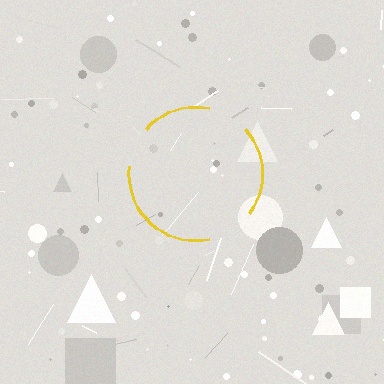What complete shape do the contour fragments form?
The contour fragments form a circle.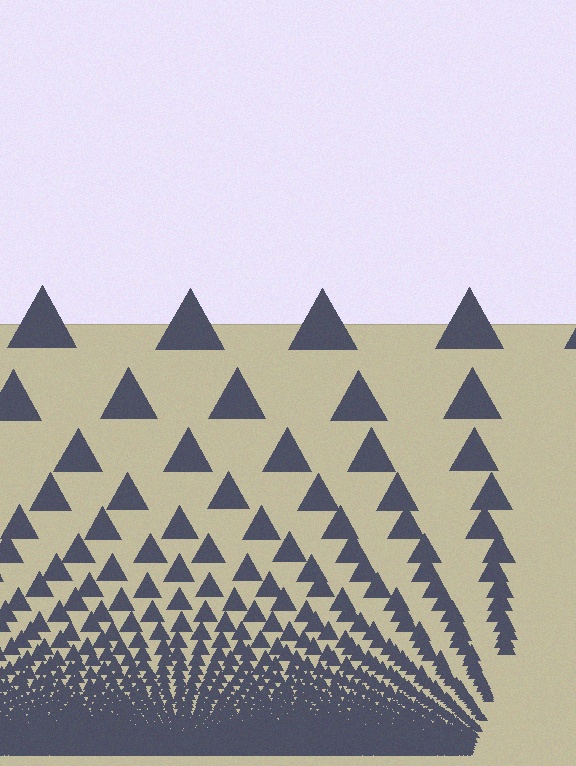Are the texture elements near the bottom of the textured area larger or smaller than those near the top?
Smaller. The gradient is inverted — elements near the bottom are smaller and denser.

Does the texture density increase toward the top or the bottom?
Density increases toward the bottom.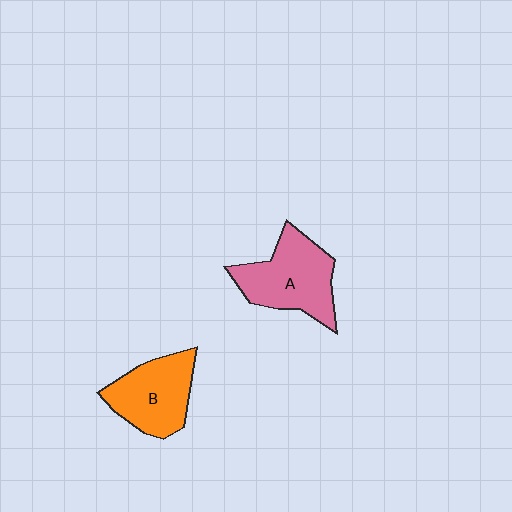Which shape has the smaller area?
Shape B (orange).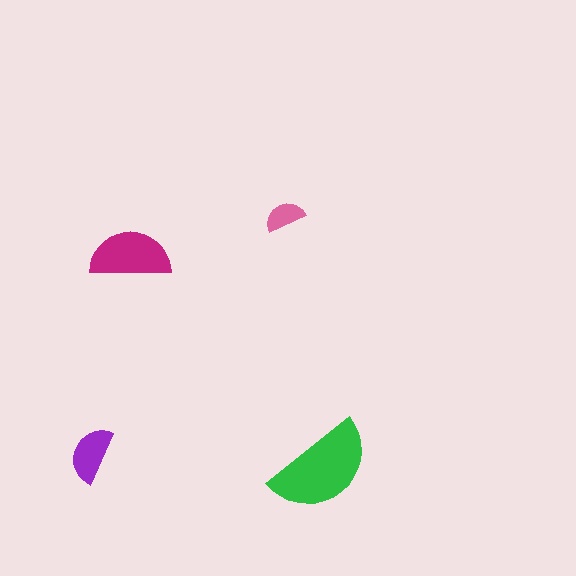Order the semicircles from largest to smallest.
the green one, the magenta one, the purple one, the pink one.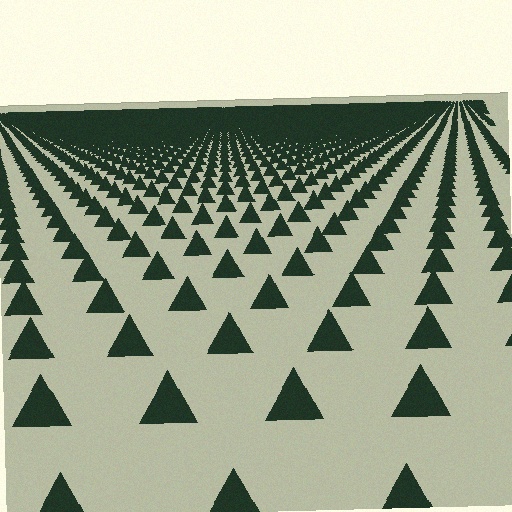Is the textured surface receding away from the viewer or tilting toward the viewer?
The surface is receding away from the viewer. Texture elements get smaller and denser toward the top.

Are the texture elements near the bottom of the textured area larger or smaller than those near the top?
Larger. Near the bottom, elements are closer to the viewer and appear at a bigger on-screen size.